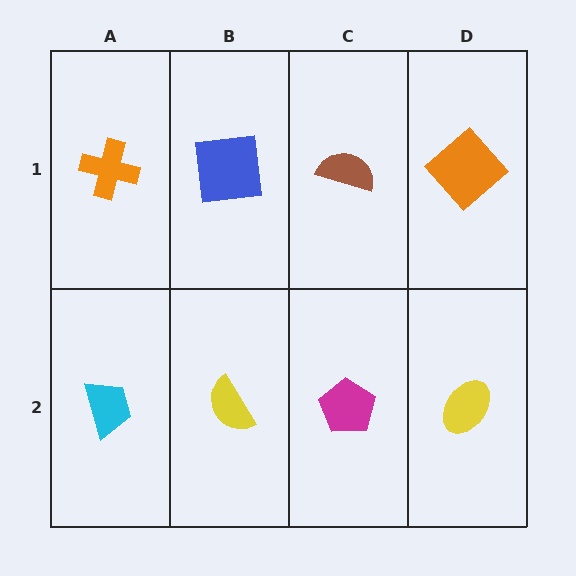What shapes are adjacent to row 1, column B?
A yellow semicircle (row 2, column B), an orange cross (row 1, column A), a brown semicircle (row 1, column C).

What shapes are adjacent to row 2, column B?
A blue square (row 1, column B), a cyan trapezoid (row 2, column A), a magenta pentagon (row 2, column C).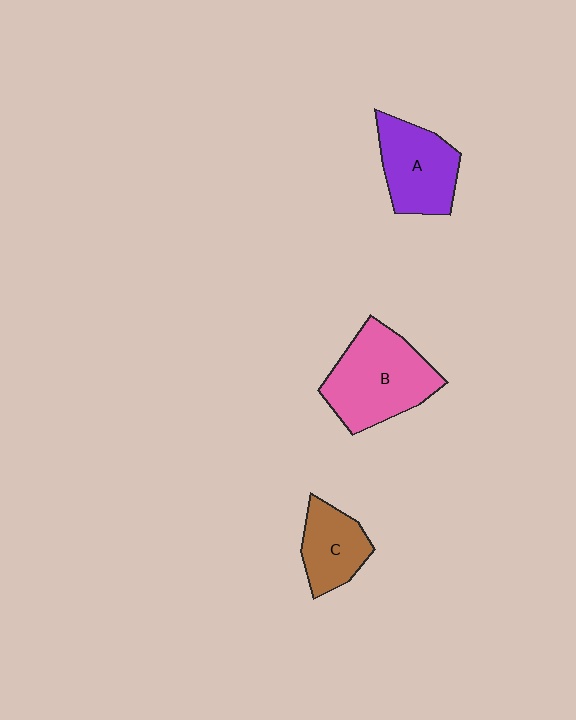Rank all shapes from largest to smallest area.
From largest to smallest: B (pink), A (purple), C (brown).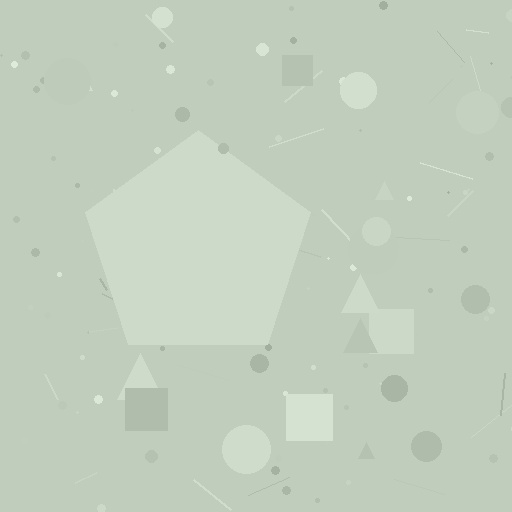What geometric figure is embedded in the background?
A pentagon is embedded in the background.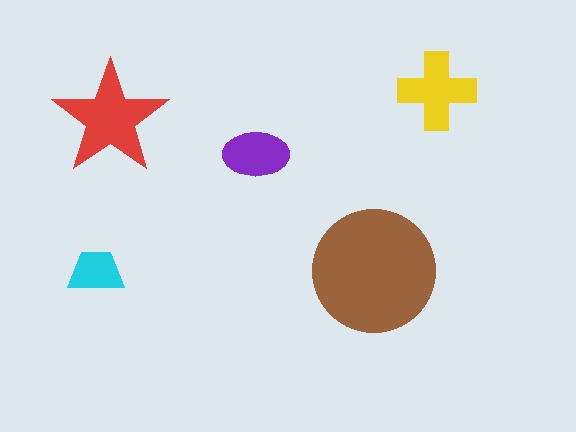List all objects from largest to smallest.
The brown circle, the red star, the yellow cross, the purple ellipse, the cyan trapezoid.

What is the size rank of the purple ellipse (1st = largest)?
4th.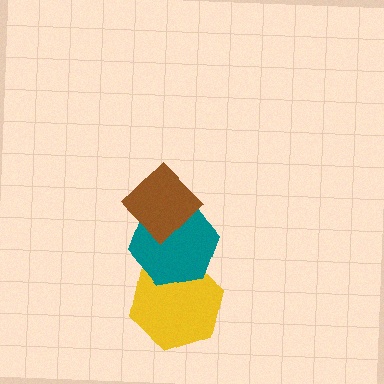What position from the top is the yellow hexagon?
The yellow hexagon is 3rd from the top.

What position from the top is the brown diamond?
The brown diamond is 1st from the top.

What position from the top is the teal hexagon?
The teal hexagon is 2nd from the top.